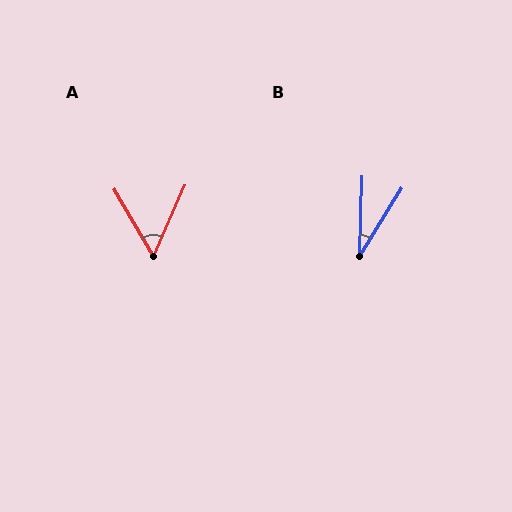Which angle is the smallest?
B, at approximately 30 degrees.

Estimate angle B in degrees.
Approximately 30 degrees.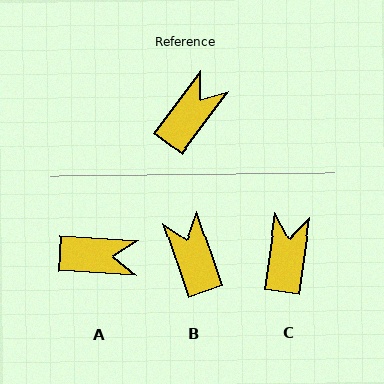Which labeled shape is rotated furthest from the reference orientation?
A, about 57 degrees away.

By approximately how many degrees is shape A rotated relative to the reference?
Approximately 57 degrees clockwise.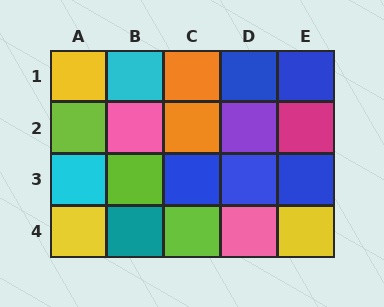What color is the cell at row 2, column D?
Purple.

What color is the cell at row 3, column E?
Blue.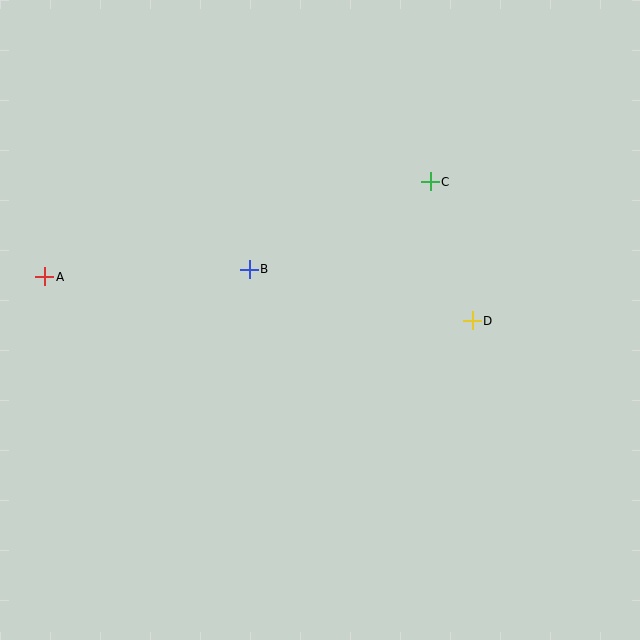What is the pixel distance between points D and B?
The distance between D and B is 229 pixels.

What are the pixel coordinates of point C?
Point C is at (430, 182).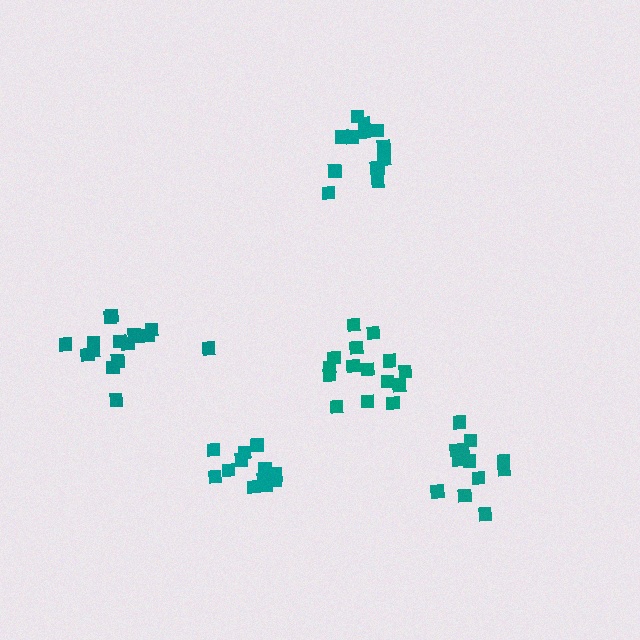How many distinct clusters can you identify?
There are 5 distinct clusters.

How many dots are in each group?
Group 1: 15 dots, Group 2: 12 dots, Group 3: 14 dots, Group 4: 13 dots, Group 5: 16 dots (70 total).